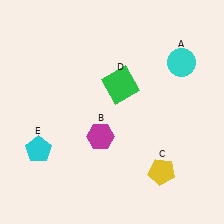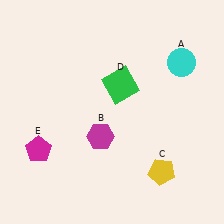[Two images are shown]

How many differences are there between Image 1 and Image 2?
There is 1 difference between the two images.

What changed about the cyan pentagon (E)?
In Image 1, E is cyan. In Image 2, it changed to magenta.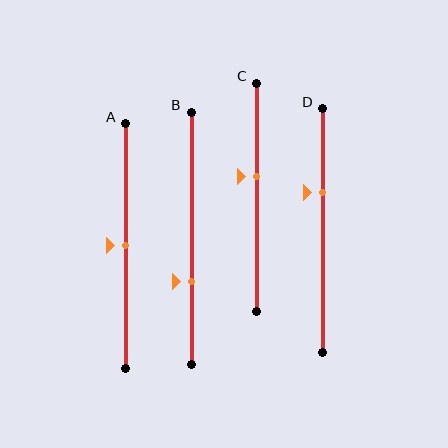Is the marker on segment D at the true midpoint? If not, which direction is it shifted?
No, the marker on segment D is shifted upward by about 16% of the segment length.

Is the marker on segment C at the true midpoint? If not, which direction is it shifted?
No, the marker on segment C is shifted upward by about 9% of the segment length.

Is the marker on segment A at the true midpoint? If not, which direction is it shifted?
Yes, the marker on segment A is at the true midpoint.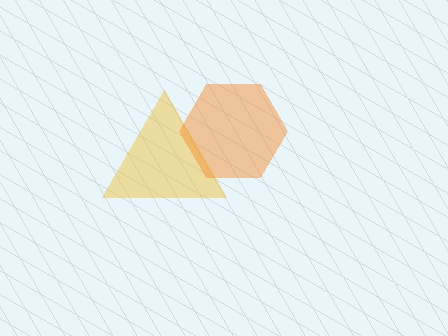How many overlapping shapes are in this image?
There are 2 overlapping shapes in the image.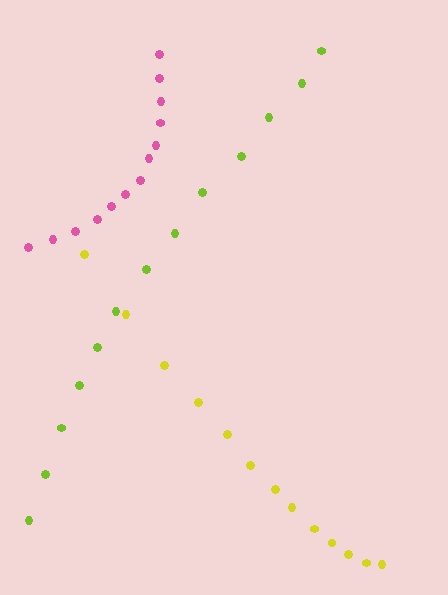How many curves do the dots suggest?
There are 3 distinct paths.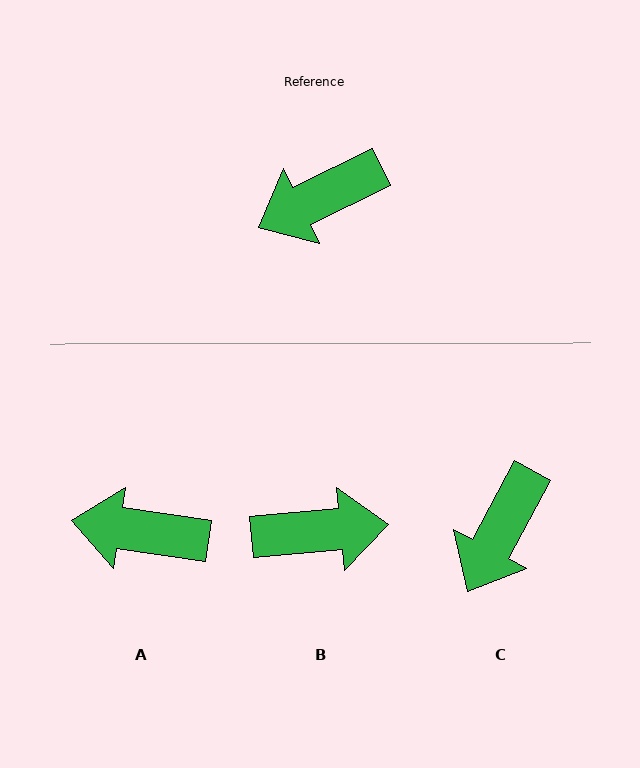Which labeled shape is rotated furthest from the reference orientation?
B, about 159 degrees away.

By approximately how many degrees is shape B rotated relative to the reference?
Approximately 159 degrees counter-clockwise.